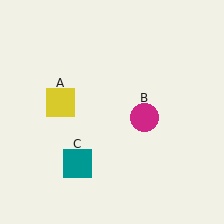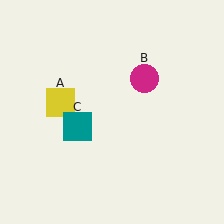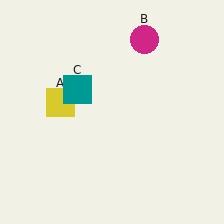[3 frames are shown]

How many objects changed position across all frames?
2 objects changed position: magenta circle (object B), teal square (object C).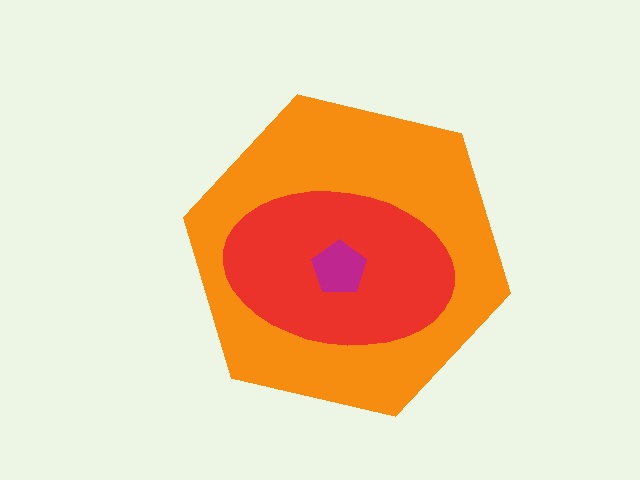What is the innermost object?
The magenta pentagon.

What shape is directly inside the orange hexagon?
The red ellipse.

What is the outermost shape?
The orange hexagon.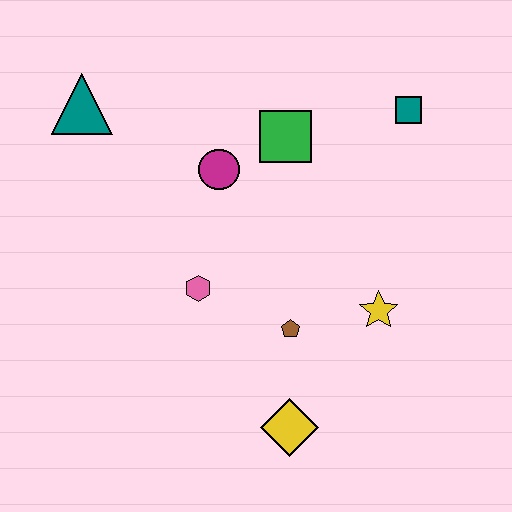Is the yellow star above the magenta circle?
No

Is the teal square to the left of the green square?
No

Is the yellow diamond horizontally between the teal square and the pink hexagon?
Yes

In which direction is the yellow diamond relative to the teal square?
The yellow diamond is below the teal square.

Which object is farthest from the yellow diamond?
The teal triangle is farthest from the yellow diamond.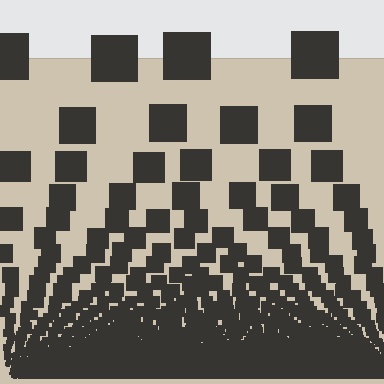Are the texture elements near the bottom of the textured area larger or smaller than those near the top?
Smaller. The gradient is inverted — elements near the bottom are smaller and denser.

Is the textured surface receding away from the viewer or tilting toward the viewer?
The surface appears to tilt toward the viewer. Texture elements get larger and sparser toward the top.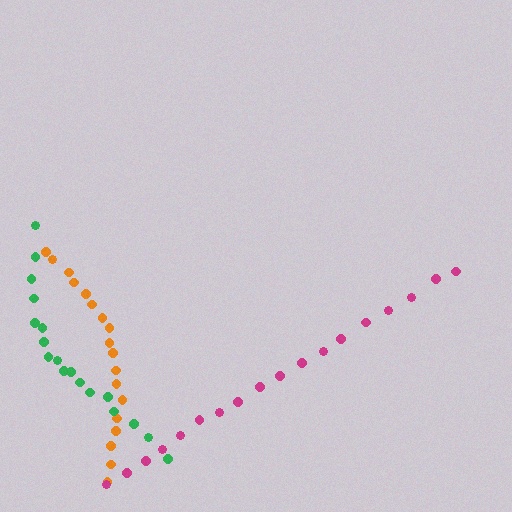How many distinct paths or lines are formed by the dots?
There are 3 distinct paths.